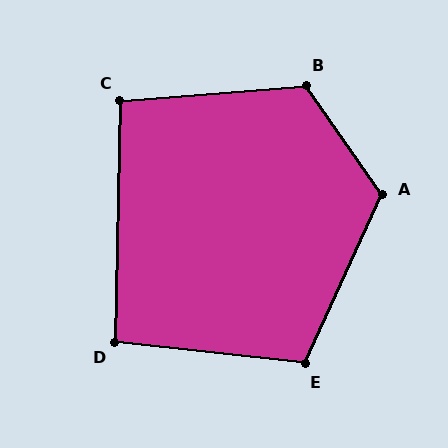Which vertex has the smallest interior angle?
D, at approximately 95 degrees.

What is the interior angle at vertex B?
Approximately 120 degrees (obtuse).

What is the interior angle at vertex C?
Approximately 96 degrees (obtuse).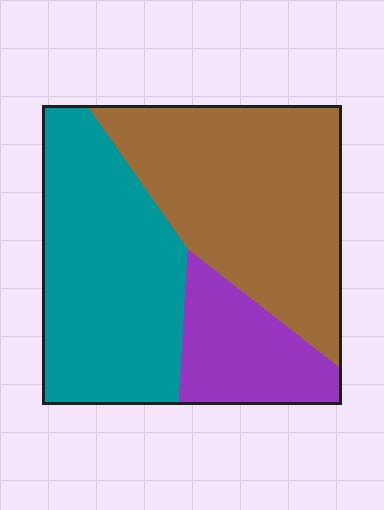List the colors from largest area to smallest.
From largest to smallest: brown, teal, purple.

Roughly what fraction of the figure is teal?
Teal takes up about two fifths (2/5) of the figure.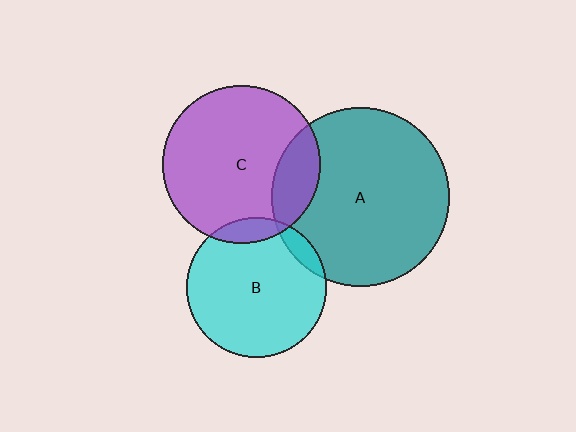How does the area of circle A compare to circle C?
Approximately 1.3 times.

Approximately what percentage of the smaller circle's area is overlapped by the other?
Approximately 10%.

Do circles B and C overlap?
Yes.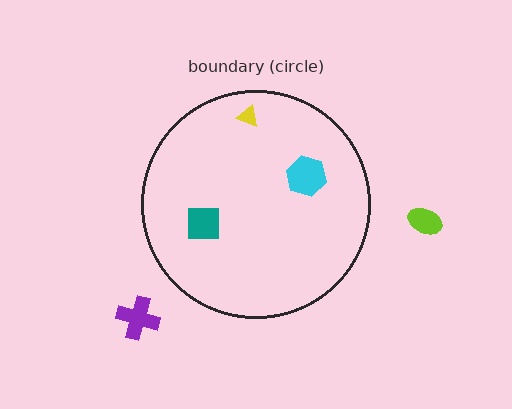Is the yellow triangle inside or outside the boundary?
Inside.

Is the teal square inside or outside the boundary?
Inside.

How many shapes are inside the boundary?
3 inside, 2 outside.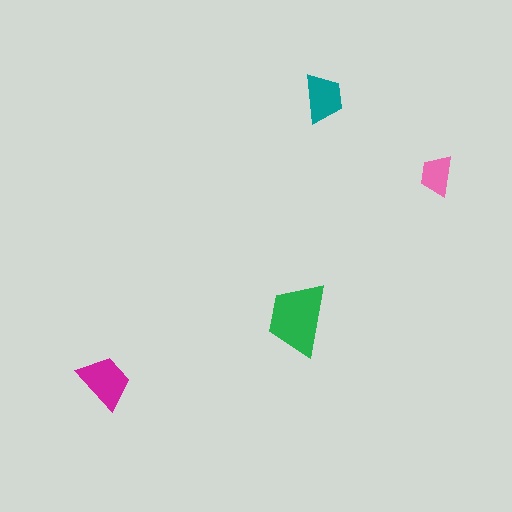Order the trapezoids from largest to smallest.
the green one, the magenta one, the teal one, the pink one.